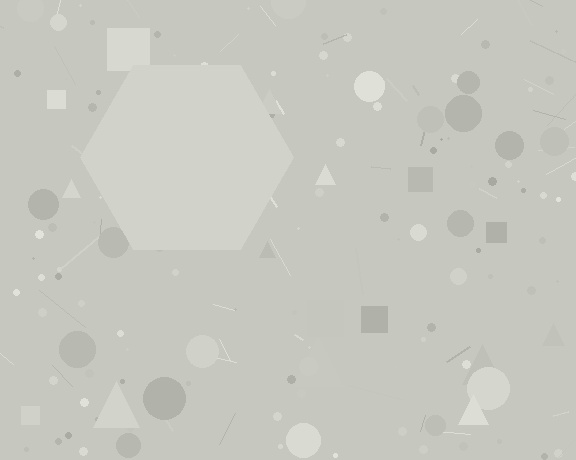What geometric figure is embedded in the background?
A hexagon is embedded in the background.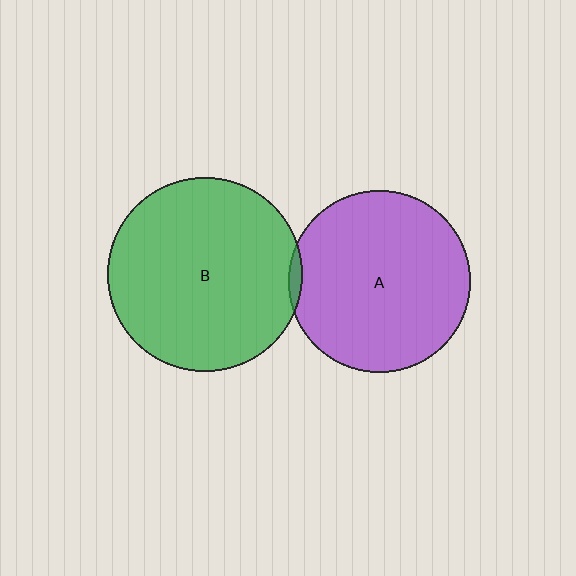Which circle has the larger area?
Circle B (green).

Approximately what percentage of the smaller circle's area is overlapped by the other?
Approximately 5%.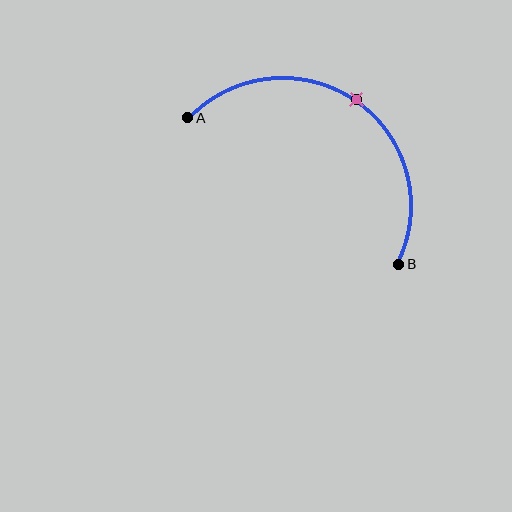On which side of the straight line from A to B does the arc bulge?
The arc bulges above and to the right of the straight line connecting A and B.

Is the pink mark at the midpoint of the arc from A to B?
Yes. The pink mark lies on the arc at equal arc-length from both A and B — it is the arc midpoint.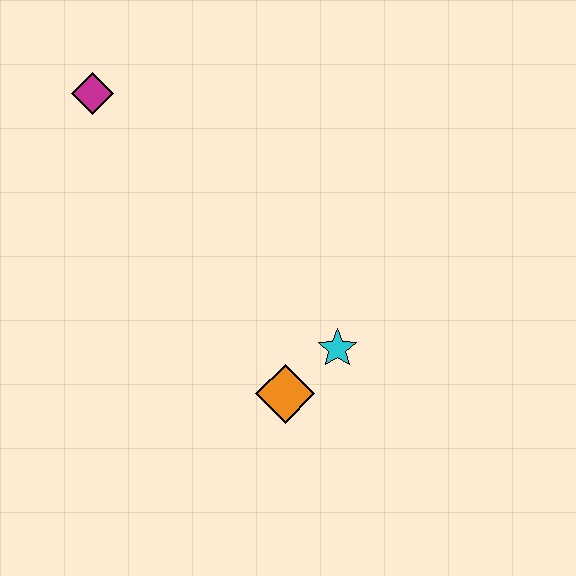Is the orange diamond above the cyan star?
No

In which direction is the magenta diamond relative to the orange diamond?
The magenta diamond is above the orange diamond.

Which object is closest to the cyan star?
The orange diamond is closest to the cyan star.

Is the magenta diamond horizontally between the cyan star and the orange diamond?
No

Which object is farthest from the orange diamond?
The magenta diamond is farthest from the orange diamond.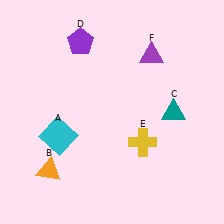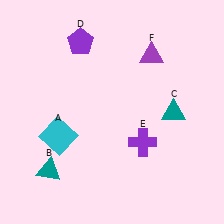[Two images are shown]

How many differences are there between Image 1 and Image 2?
There are 2 differences between the two images.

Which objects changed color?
B changed from orange to teal. E changed from yellow to purple.